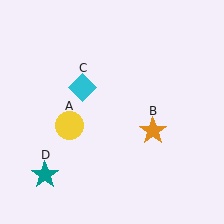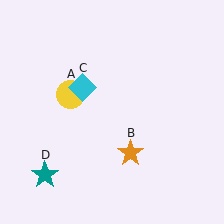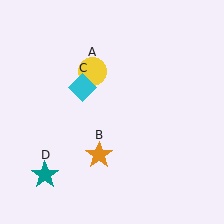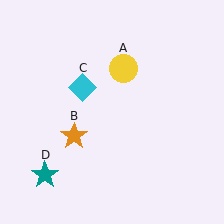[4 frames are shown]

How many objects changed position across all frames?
2 objects changed position: yellow circle (object A), orange star (object B).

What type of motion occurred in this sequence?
The yellow circle (object A), orange star (object B) rotated clockwise around the center of the scene.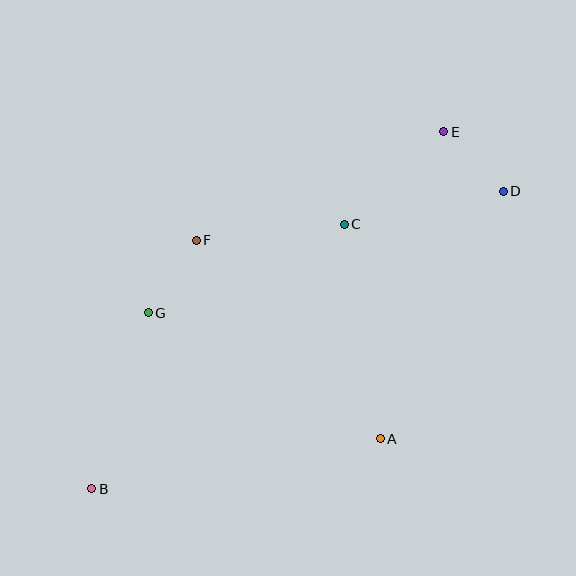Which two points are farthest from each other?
Points B and D are farthest from each other.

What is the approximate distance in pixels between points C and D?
The distance between C and D is approximately 162 pixels.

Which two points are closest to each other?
Points D and E are closest to each other.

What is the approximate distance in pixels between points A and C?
The distance between A and C is approximately 217 pixels.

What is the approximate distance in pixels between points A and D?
The distance between A and D is approximately 276 pixels.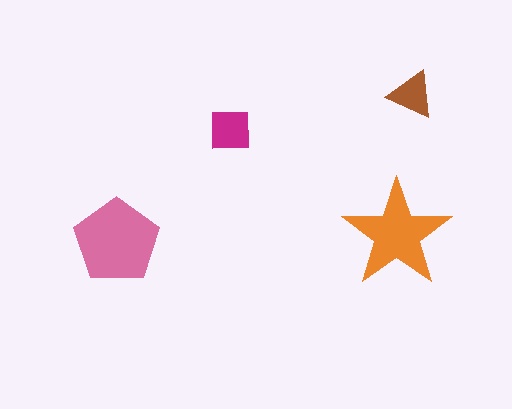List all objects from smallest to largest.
The brown triangle, the magenta square, the orange star, the pink pentagon.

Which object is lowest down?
The pink pentagon is bottommost.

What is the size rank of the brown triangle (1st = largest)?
4th.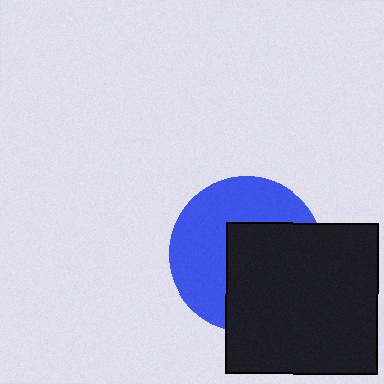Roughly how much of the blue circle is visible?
About half of it is visible (roughly 50%).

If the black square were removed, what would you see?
You would see the complete blue circle.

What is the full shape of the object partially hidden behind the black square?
The partially hidden object is a blue circle.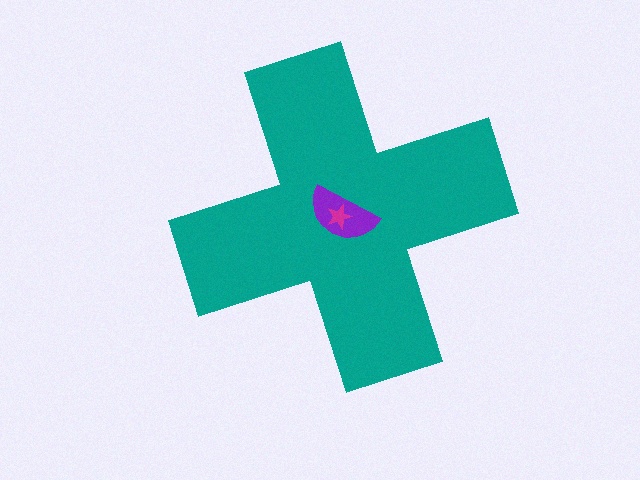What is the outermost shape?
The teal cross.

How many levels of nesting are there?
3.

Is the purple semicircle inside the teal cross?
Yes.